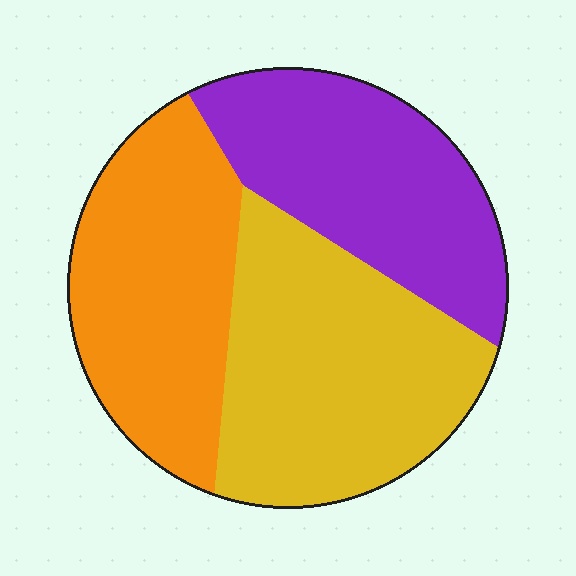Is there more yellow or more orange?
Yellow.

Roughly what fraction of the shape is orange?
Orange takes up about one third (1/3) of the shape.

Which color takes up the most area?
Yellow, at roughly 40%.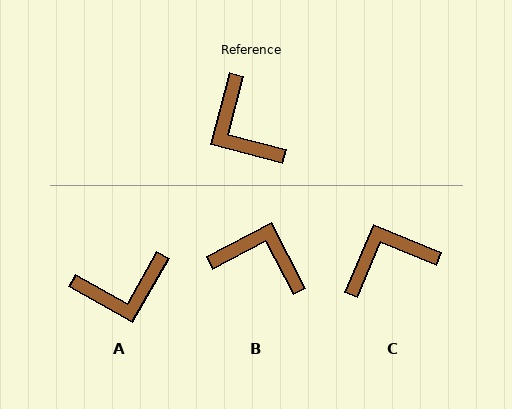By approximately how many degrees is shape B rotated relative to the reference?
Approximately 138 degrees clockwise.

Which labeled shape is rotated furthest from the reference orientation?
B, about 138 degrees away.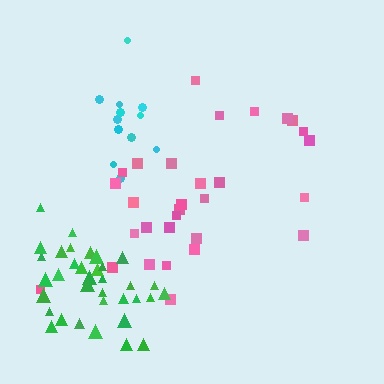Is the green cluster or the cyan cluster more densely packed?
Green.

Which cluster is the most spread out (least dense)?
Pink.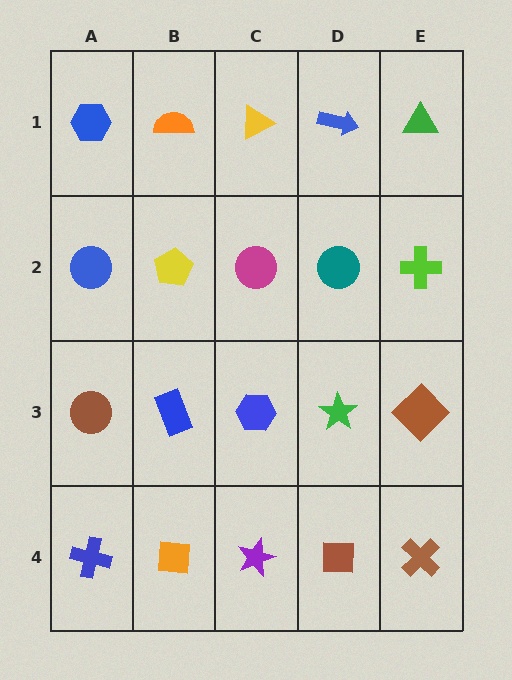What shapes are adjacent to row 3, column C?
A magenta circle (row 2, column C), a purple star (row 4, column C), a blue rectangle (row 3, column B), a green star (row 3, column D).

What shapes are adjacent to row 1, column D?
A teal circle (row 2, column D), a yellow triangle (row 1, column C), a green triangle (row 1, column E).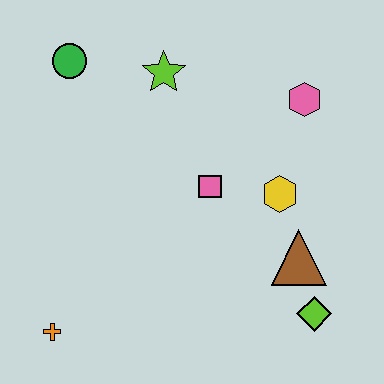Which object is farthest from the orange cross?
The pink hexagon is farthest from the orange cross.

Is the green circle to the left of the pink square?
Yes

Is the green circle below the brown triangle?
No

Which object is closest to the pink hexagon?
The yellow hexagon is closest to the pink hexagon.